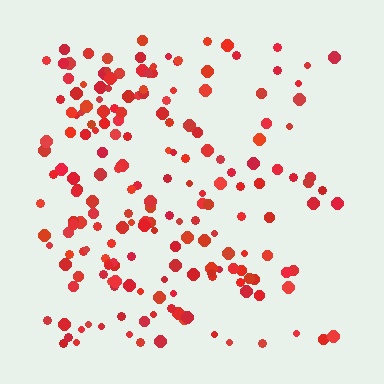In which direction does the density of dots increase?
From right to left, with the left side densest.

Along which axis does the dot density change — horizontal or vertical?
Horizontal.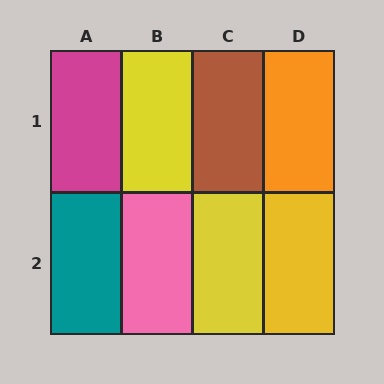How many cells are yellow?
3 cells are yellow.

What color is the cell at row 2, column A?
Teal.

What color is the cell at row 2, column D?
Yellow.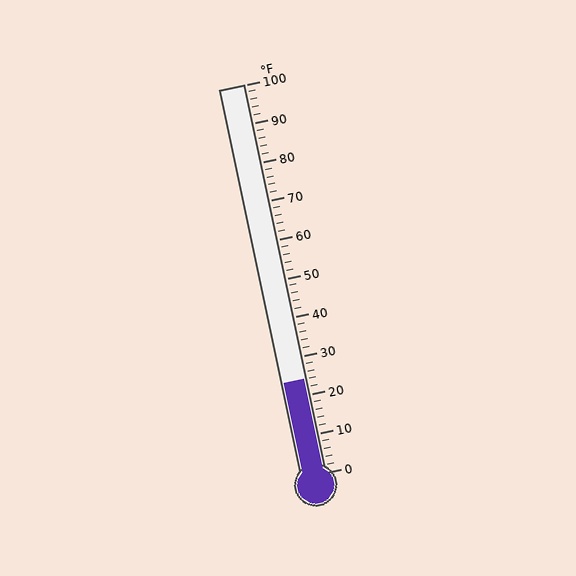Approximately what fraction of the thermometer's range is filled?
The thermometer is filled to approximately 25% of its range.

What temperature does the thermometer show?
The thermometer shows approximately 24°F.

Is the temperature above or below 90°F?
The temperature is below 90°F.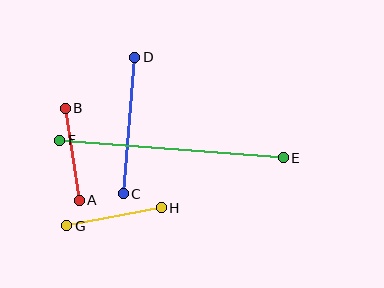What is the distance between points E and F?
The distance is approximately 224 pixels.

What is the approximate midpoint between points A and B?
The midpoint is at approximately (72, 154) pixels.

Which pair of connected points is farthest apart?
Points E and F are farthest apart.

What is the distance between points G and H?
The distance is approximately 97 pixels.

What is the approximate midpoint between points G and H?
The midpoint is at approximately (114, 217) pixels.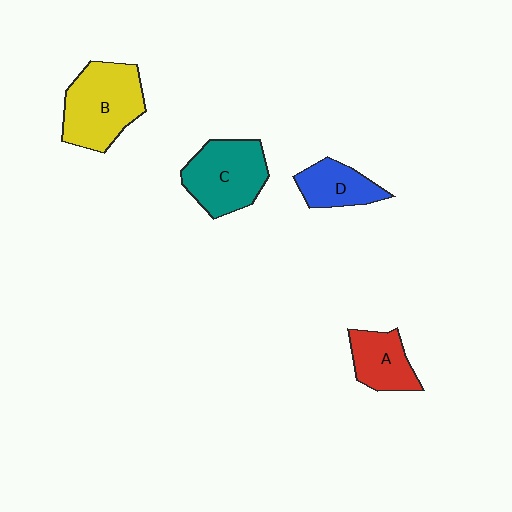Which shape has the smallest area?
Shape D (blue).